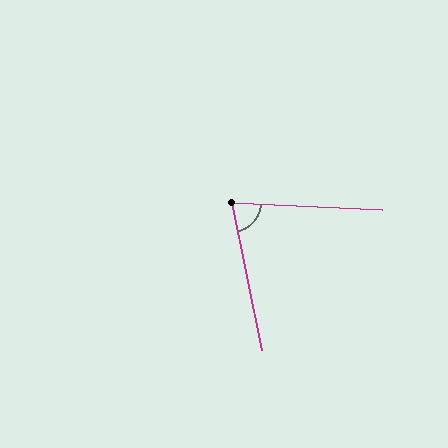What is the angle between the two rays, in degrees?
Approximately 76 degrees.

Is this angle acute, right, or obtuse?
It is acute.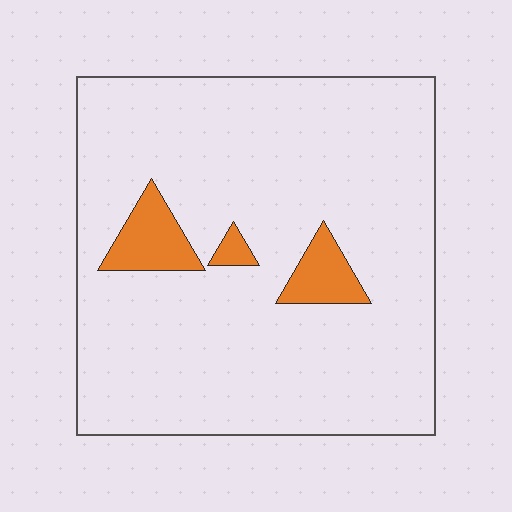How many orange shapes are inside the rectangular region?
3.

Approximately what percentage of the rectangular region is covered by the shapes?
Approximately 10%.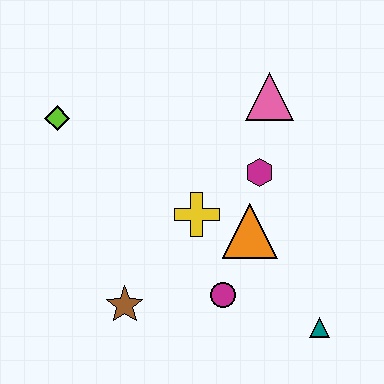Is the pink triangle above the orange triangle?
Yes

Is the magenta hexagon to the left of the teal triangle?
Yes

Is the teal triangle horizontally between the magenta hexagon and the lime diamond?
No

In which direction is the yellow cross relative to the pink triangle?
The yellow cross is below the pink triangle.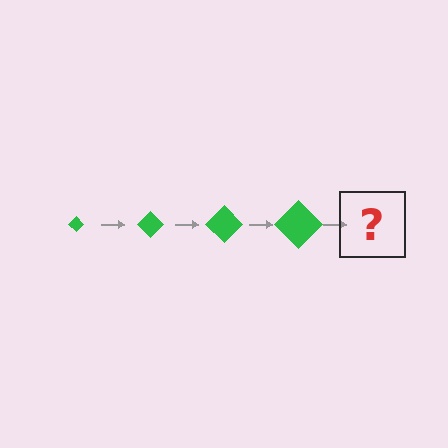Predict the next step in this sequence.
The next step is a green diamond, larger than the previous one.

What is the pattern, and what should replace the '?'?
The pattern is that the diamond gets progressively larger each step. The '?' should be a green diamond, larger than the previous one.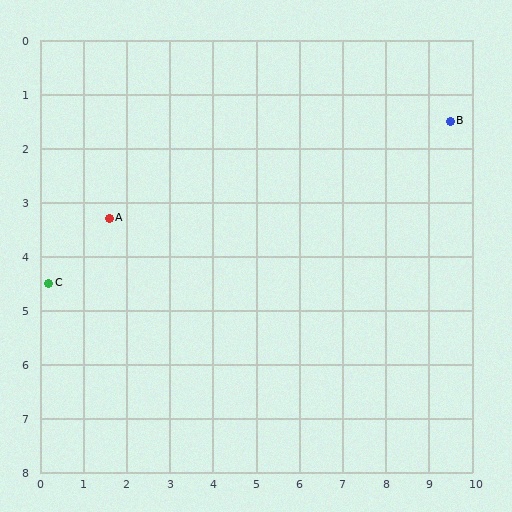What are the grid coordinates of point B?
Point B is at approximately (9.5, 1.5).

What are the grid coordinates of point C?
Point C is at approximately (0.2, 4.5).